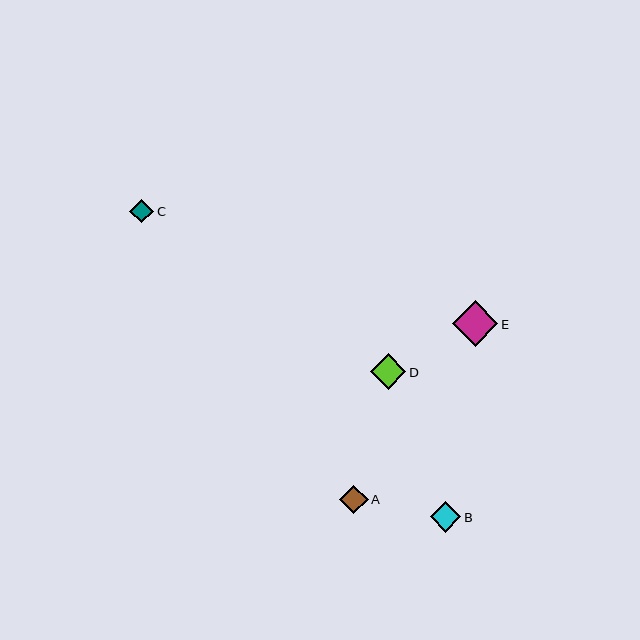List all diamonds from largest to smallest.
From largest to smallest: E, D, B, A, C.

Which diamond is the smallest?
Diamond C is the smallest with a size of approximately 24 pixels.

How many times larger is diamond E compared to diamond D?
Diamond E is approximately 1.3 times the size of diamond D.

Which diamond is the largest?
Diamond E is the largest with a size of approximately 45 pixels.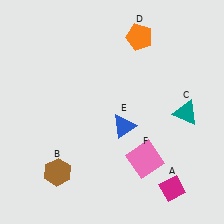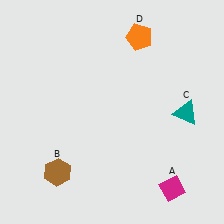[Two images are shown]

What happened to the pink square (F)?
The pink square (F) was removed in Image 2. It was in the bottom-right area of Image 1.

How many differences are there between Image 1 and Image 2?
There are 2 differences between the two images.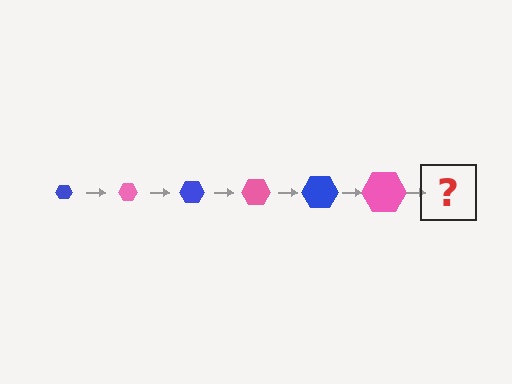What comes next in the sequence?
The next element should be a blue hexagon, larger than the previous one.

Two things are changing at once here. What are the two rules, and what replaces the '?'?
The two rules are that the hexagon grows larger each step and the color cycles through blue and pink. The '?' should be a blue hexagon, larger than the previous one.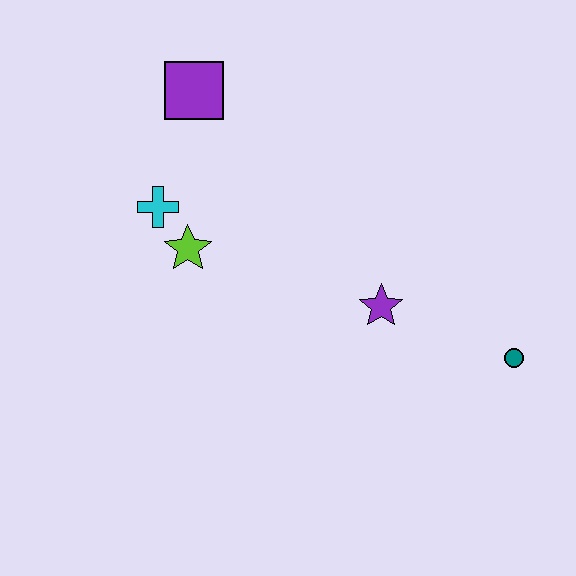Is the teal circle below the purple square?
Yes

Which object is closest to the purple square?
The cyan cross is closest to the purple square.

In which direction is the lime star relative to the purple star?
The lime star is to the left of the purple star.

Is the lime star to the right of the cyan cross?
Yes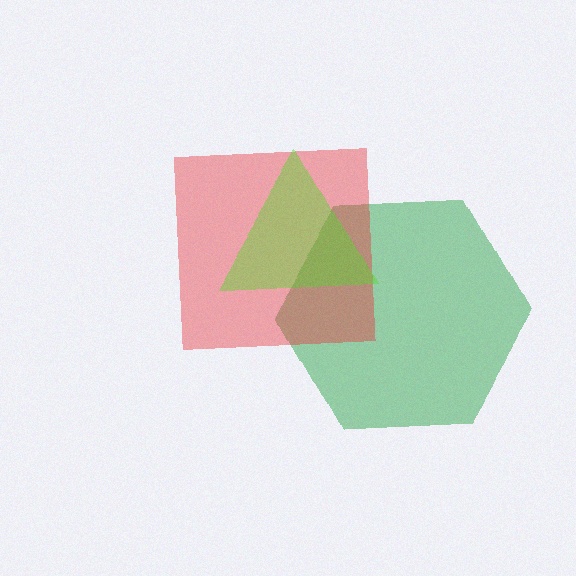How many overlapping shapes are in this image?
There are 3 overlapping shapes in the image.